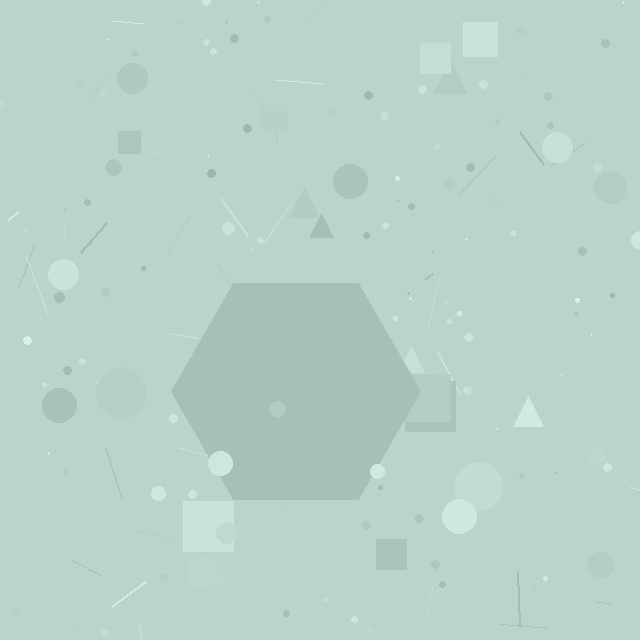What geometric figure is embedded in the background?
A hexagon is embedded in the background.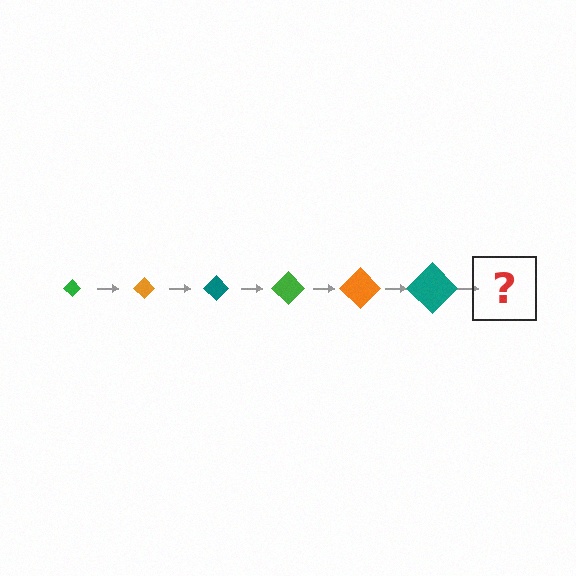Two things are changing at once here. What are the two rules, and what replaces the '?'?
The two rules are that the diamond grows larger each step and the color cycles through green, orange, and teal. The '?' should be a green diamond, larger than the previous one.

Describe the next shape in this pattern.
It should be a green diamond, larger than the previous one.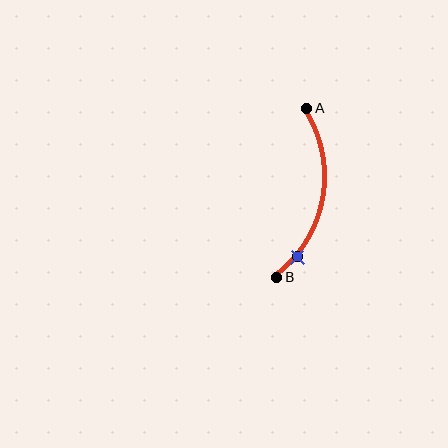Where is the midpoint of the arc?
The arc midpoint is the point on the curve farthest from the straight line joining A and B. It sits to the right of that line.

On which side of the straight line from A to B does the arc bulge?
The arc bulges to the right of the straight line connecting A and B.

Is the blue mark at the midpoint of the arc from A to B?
No. The blue mark lies on the arc but is closer to endpoint B. The arc midpoint would be at the point on the curve equidistant along the arc from both A and B.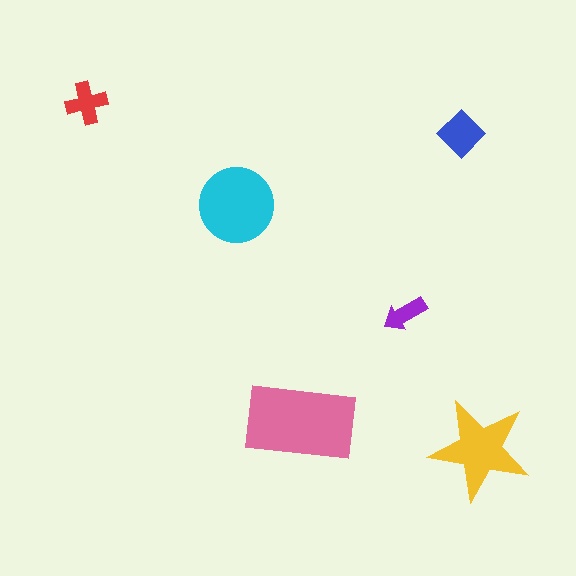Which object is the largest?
The pink rectangle.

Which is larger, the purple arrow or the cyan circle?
The cyan circle.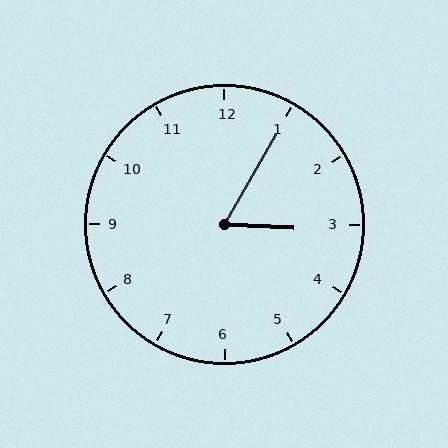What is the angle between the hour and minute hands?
Approximately 62 degrees.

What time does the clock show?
3:05.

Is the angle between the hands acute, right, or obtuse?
It is acute.